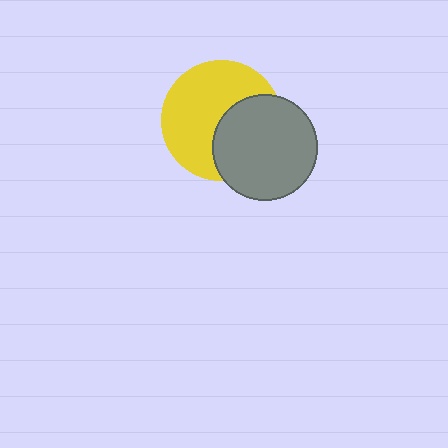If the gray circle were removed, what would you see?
You would see the complete yellow circle.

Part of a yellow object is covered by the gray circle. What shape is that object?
It is a circle.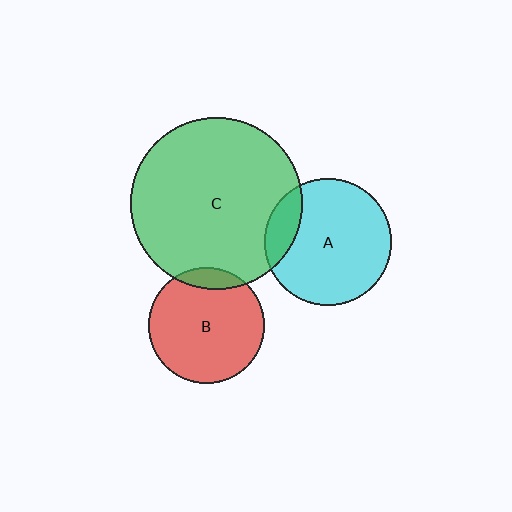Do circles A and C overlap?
Yes.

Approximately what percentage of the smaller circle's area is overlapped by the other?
Approximately 15%.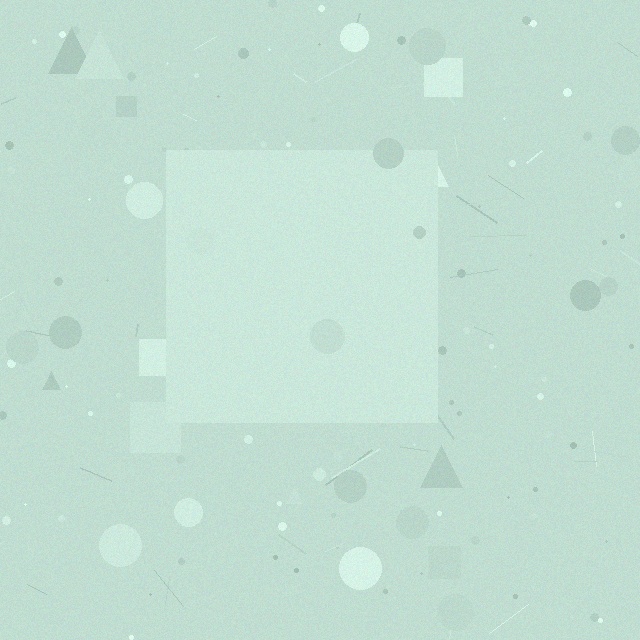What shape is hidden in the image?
A square is hidden in the image.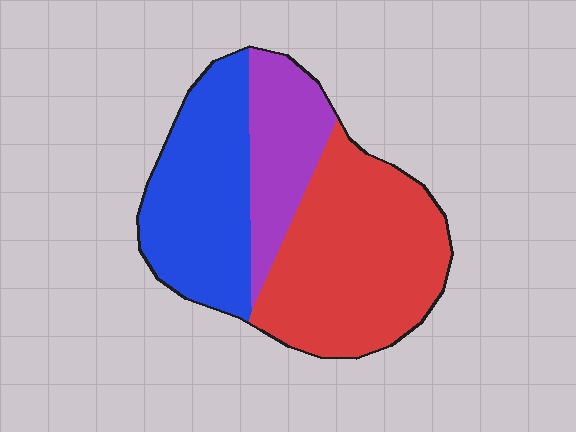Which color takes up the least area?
Purple, at roughly 20%.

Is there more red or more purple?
Red.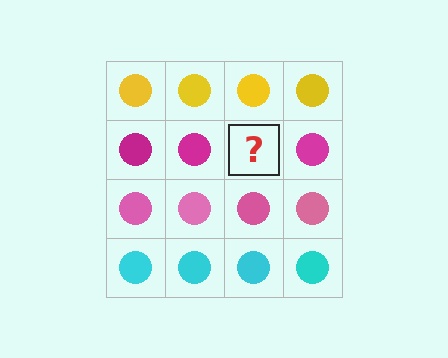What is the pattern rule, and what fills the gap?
The rule is that each row has a consistent color. The gap should be filled with a magenta circle.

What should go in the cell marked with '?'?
The missing cell should contain a magenta circle.